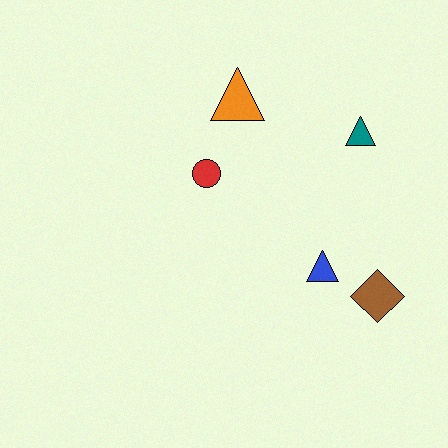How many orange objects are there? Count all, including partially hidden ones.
There is 1 orange object.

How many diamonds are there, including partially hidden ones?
There is 1 diamond.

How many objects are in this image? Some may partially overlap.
There are 5 objects.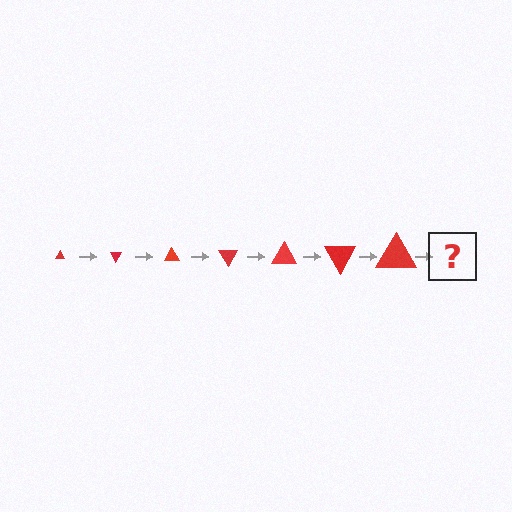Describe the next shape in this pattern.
It should be a triangle, larger than the previous one and rotated 420 degrees from the start.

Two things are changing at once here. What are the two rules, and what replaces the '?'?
The two rules are that the triangle grows larger each step and it rotates 60 degrees each step. The '?' should be a triangle, larger than the previous one and rotated 420 degrees from the start.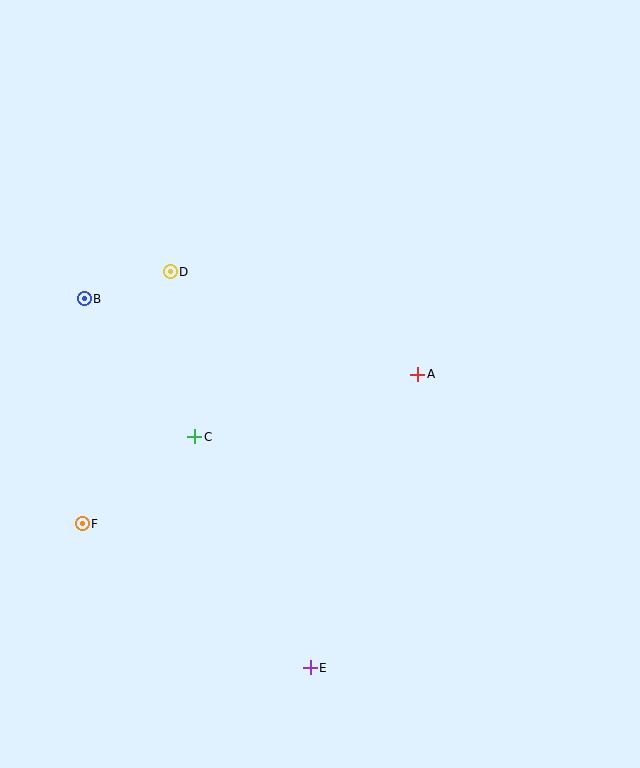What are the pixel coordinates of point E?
Point E is at (310, 668).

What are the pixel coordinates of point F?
Point F is at (82, 524).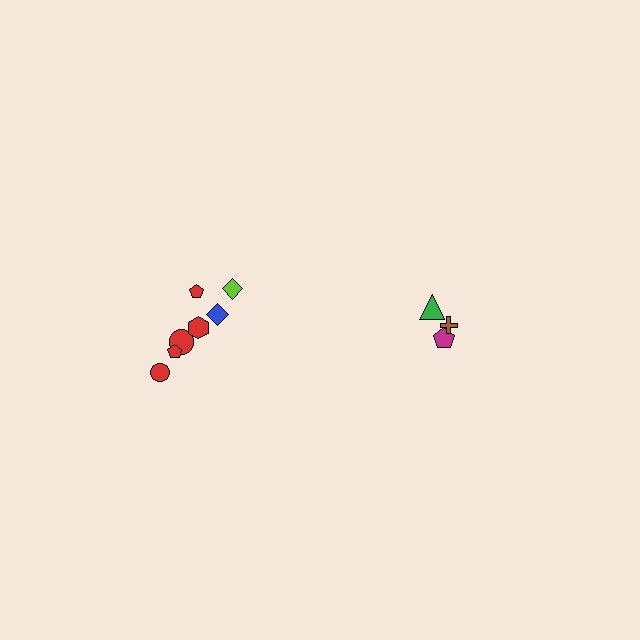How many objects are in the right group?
There are 3 objects.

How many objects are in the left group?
There are 7 objects.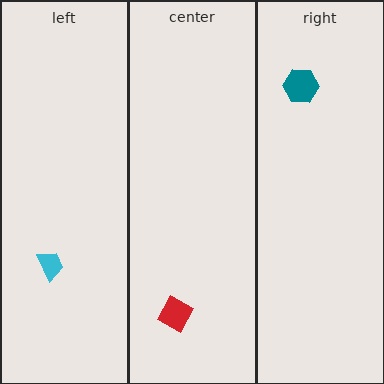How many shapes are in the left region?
1.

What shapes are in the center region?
The red diamond.